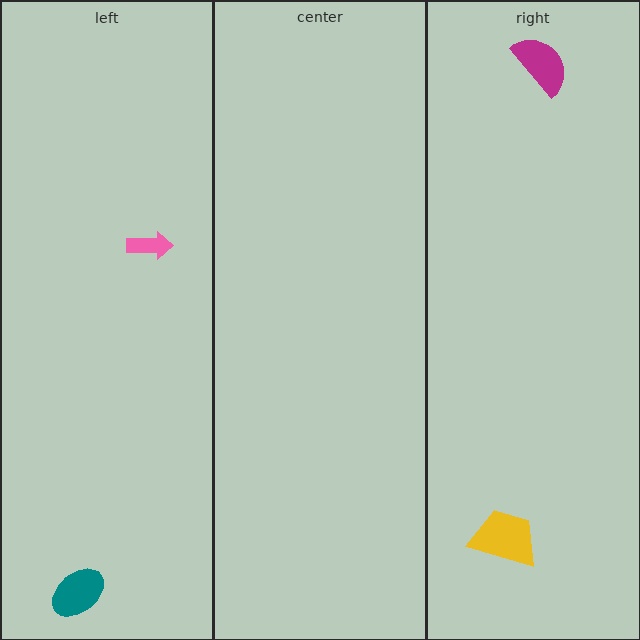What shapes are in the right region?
The magenta semicircle, the yellow trapezoid.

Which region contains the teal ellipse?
The left region.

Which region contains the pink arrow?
The left region.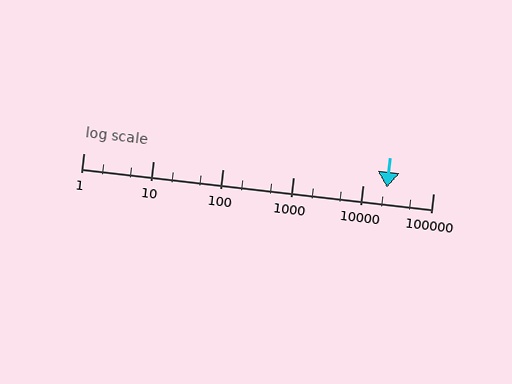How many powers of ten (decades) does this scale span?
The scale spans 5 decades, from 1 to 100000.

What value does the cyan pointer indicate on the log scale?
The pointer indicates approximately 22000.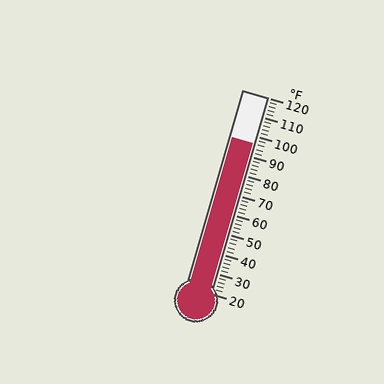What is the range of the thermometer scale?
The thermometer scale ranges from 20°F to 120°F.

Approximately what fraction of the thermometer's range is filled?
The thermometer is filled to approximately 75% of its range.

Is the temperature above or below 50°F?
The temperature is above 50°F.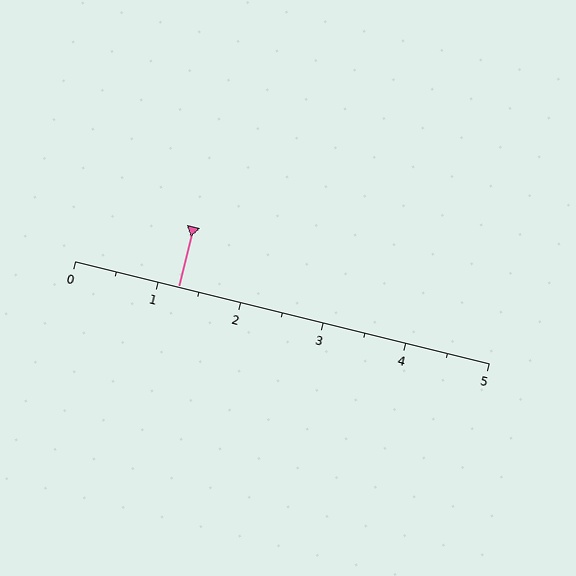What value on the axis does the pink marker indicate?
The marker indicates approximately 1.2.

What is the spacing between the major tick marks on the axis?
The major ticks are spaced 1 apart.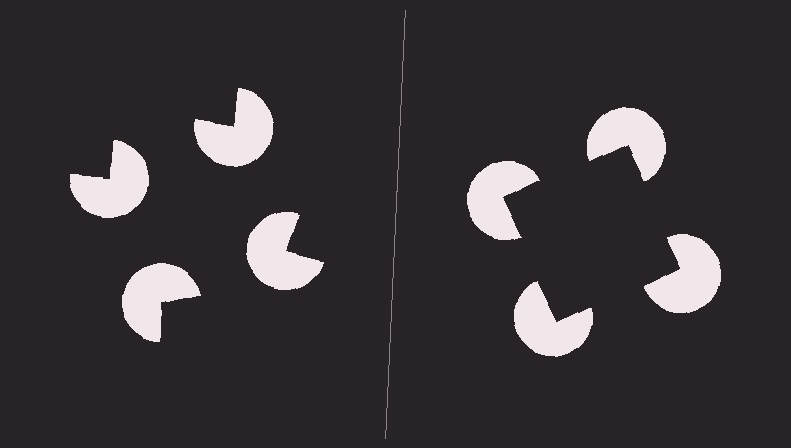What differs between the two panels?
The pac-man discs are positioned identically on both sides; only the wedge orientations differ. On the right they align to a square; on the left they are misaligned.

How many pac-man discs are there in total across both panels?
8 — 4 on each side.